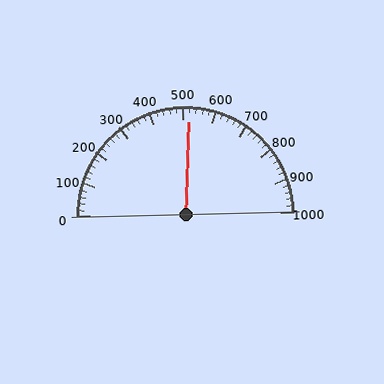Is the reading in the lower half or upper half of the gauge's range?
The reading is in the upper half of the range (0 to 1000).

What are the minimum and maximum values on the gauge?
The gauge ranges from 0 to 1000.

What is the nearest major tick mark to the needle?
The nearest major tick mark is 500.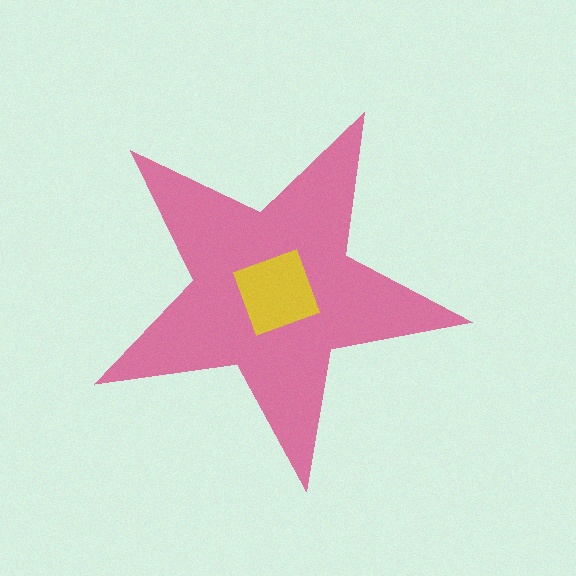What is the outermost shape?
The pink star.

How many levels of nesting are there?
2.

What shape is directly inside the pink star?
The yellow diamond.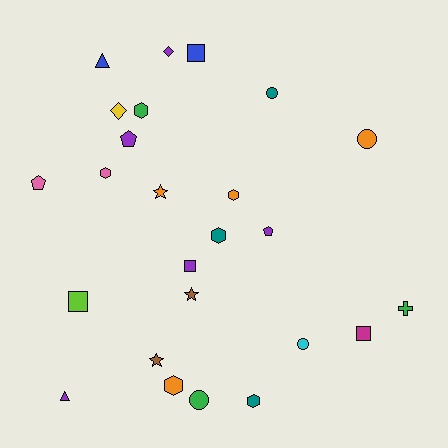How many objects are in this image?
There are 25 objects.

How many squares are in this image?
There are 4 squares.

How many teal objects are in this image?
There are 3 teal objects.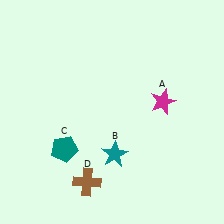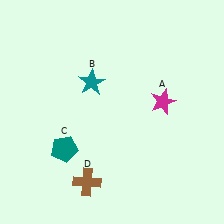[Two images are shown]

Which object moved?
The teal star (B) moved up.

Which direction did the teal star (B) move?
The teal star (B) moved up.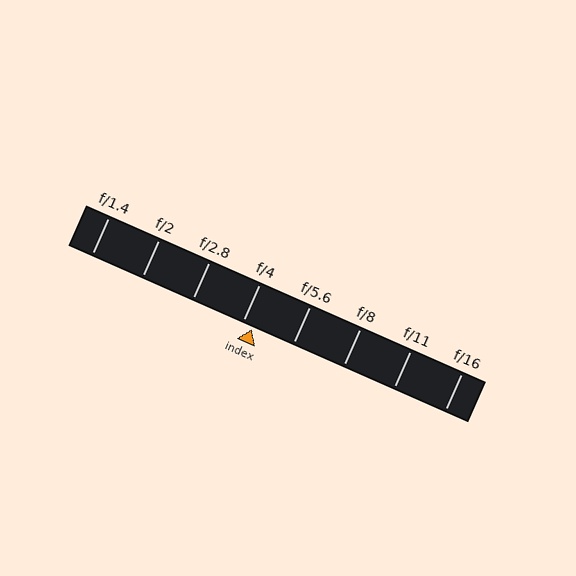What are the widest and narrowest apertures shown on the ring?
The widest aperture shown is f/1.4 and the narrowest is f/16.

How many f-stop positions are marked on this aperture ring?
There are 8 f-stop positions marked.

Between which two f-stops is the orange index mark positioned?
The index mark is between f/4 and f/5.6.